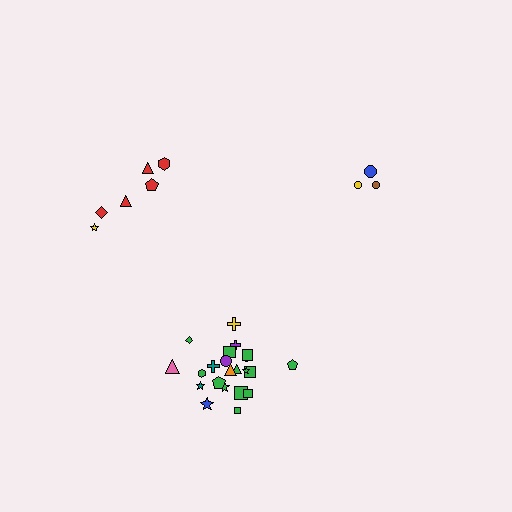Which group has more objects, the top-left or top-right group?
The top-left group.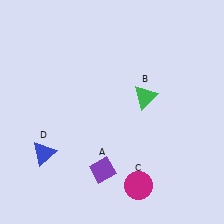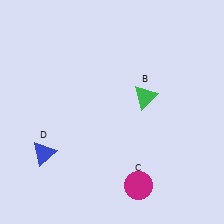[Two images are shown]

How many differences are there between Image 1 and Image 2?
There is 1 difference between the two images.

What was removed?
The purple diamond (A) was removed in Image 2.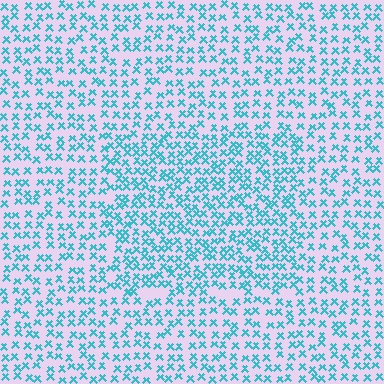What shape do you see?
I see a rectangle.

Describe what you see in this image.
The image contains small cyan elements arranged at two different densities. A rectangle-shaped region is visible where the elements are more densely packed than the surrounding area.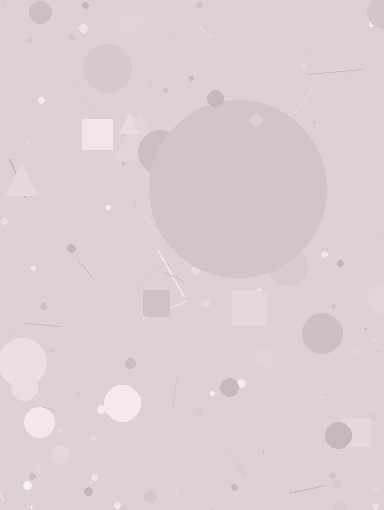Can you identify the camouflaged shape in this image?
The camouflaged shape is a circle.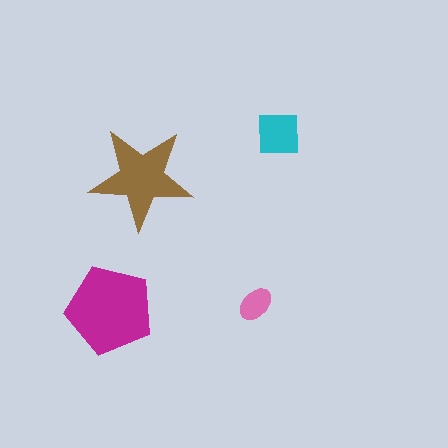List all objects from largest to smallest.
The magenta pentagon, the brown star, the cyan square, the pink ellipse.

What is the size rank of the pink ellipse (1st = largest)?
4th.